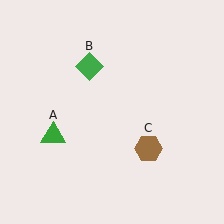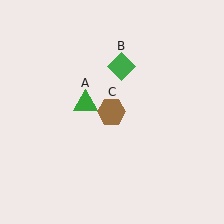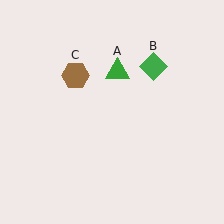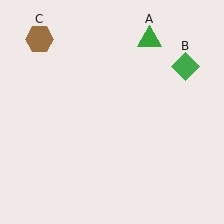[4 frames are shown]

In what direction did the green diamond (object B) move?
The green diamond (object B) moved right.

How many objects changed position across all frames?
3 objects changed position: green triangle (object A), green diamond (object B), brown hexagon (object C).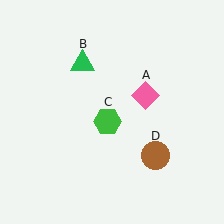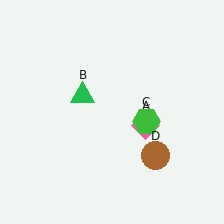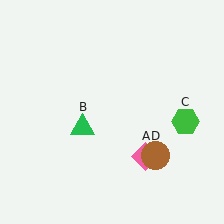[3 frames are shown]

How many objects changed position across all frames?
3 objects changed position: pink diamond (object A), green triangle (object B), green hexagon (object C).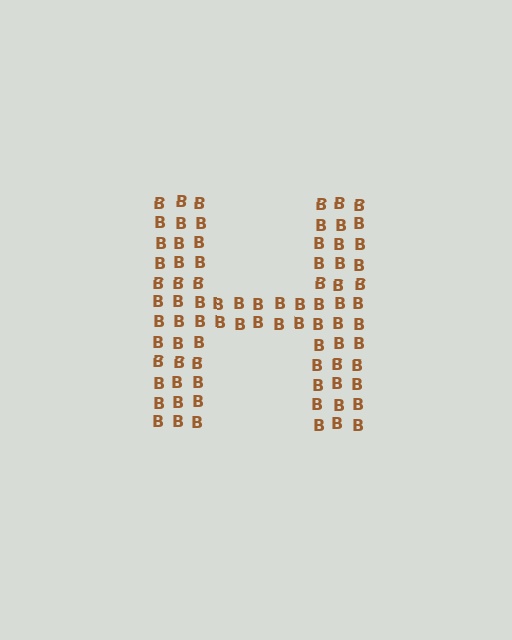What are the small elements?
The small elements are letter B's.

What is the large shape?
The large shape is the letter H.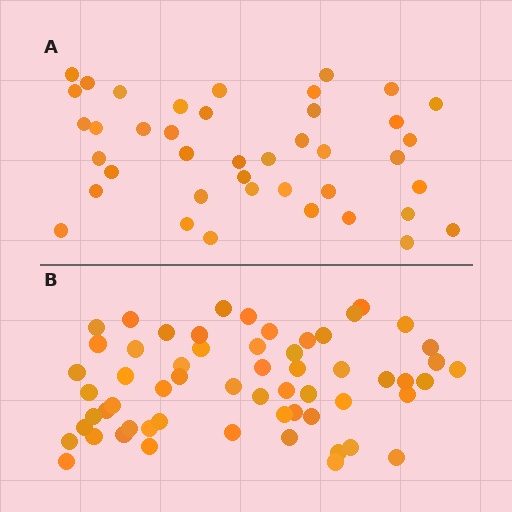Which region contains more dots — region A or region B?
Region B (the bottom region) has more dots.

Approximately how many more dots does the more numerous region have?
Region B has approximately 20 more dots than region A.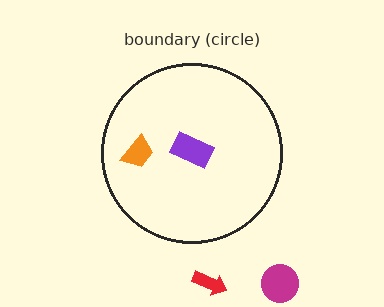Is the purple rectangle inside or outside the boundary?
Inside.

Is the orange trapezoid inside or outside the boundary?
Inside.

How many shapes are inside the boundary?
2 inside, 2 outside.